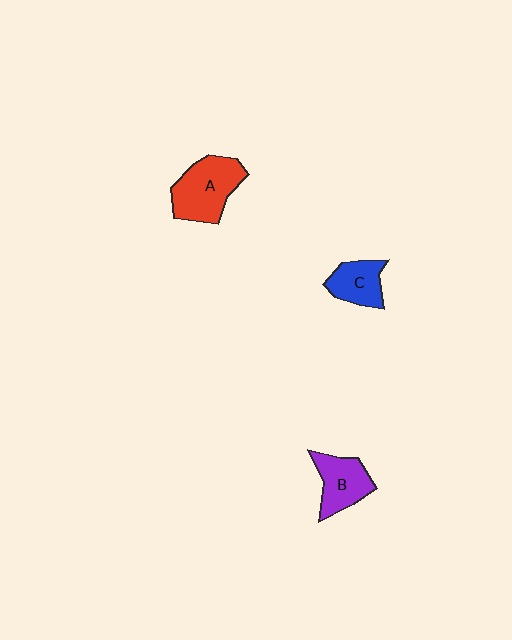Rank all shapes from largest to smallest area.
From largest to smallest: A (red), B (purple), C (blue).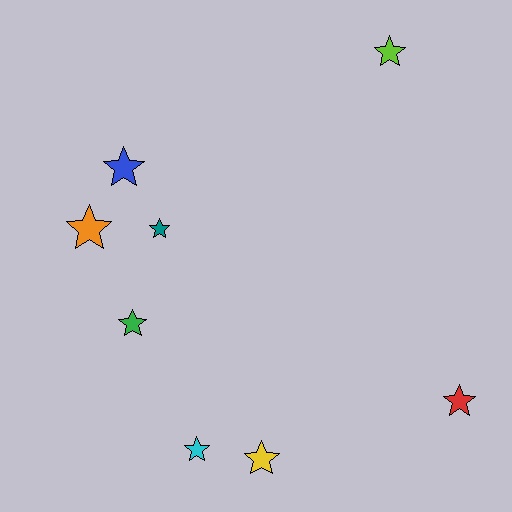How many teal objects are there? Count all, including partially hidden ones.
There is 1 teal object.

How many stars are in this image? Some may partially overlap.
There are 8 stars.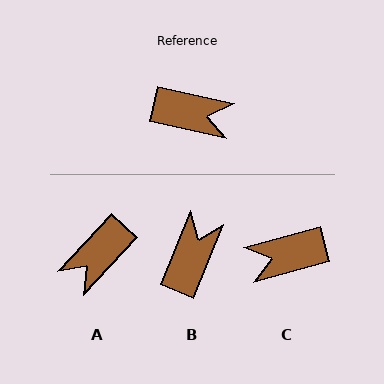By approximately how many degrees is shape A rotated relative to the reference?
Approximately 120 degrees clockwise.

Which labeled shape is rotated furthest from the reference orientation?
C, about 152 degrees away.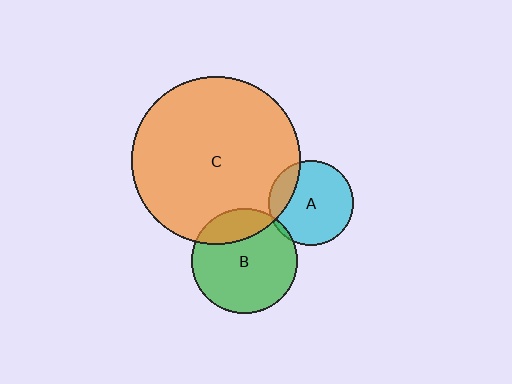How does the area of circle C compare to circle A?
Approximately 4.0 times.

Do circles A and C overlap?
Yes.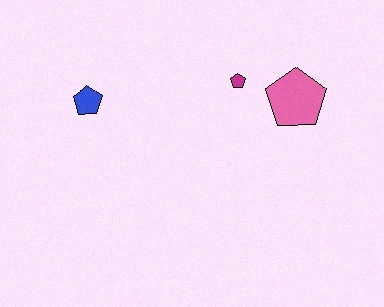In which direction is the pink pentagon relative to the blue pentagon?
The pink pentagon is to the right of the blue pentagon.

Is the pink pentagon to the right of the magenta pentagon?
Yes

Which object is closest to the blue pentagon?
The magenta pentagon is closest to the blue pentagon.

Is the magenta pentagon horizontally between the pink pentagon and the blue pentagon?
Yes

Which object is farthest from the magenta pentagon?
The blue pentagon is farthest from the magenta pentagon.